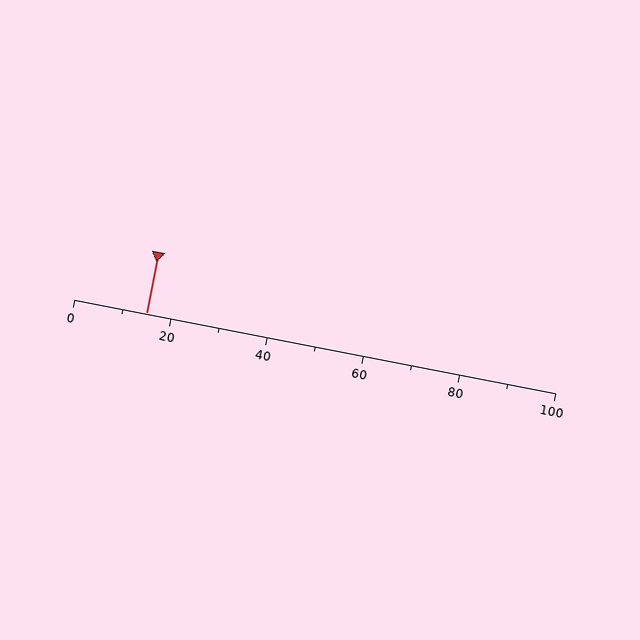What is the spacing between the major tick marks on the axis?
The major ticks are spaced 20 apart.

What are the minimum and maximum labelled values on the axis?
The axis runs from 0 to 100.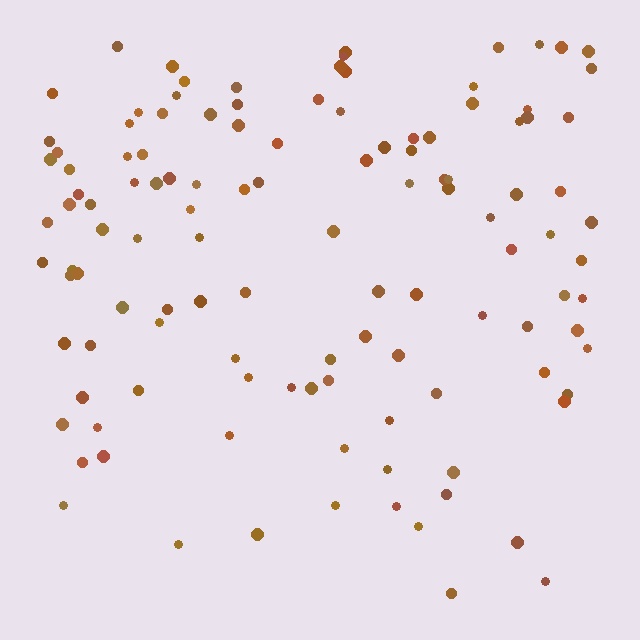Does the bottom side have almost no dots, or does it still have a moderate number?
Still a moderate number, just noticeably fewer than the top.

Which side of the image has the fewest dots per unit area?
The bottom.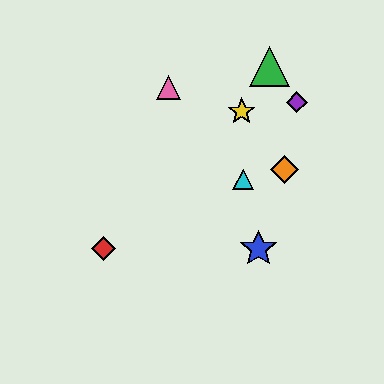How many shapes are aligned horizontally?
2 shapes (the red diamond, the blue star) are aligned horizontally.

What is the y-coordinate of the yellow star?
The yellow star is at y≈111.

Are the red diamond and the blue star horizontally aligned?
Yes, both are at y≈249.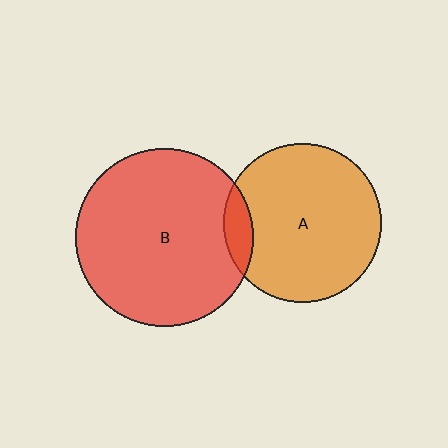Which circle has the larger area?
Circle B (red).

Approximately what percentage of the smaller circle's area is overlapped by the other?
Approximately 10%.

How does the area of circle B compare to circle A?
Approximately 1.3 times.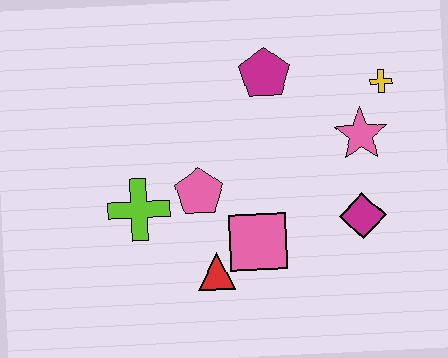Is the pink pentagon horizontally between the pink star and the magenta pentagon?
No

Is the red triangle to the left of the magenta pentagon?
Yes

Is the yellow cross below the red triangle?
No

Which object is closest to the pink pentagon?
The lime cross is closest to the pink pentagon.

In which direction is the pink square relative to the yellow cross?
The pink square is below the yellow cross.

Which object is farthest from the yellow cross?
The lime cross is farthest from the yellow cross.